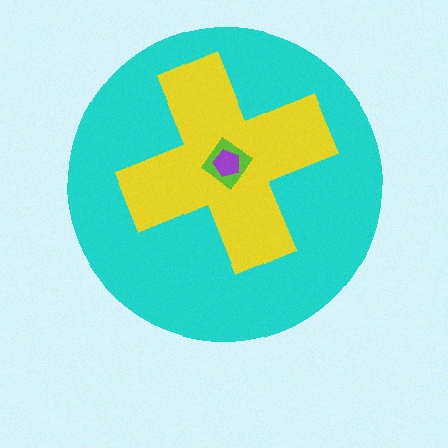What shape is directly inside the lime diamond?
The purple pentagon.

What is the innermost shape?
The purple pentagon.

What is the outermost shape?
The cyan circle.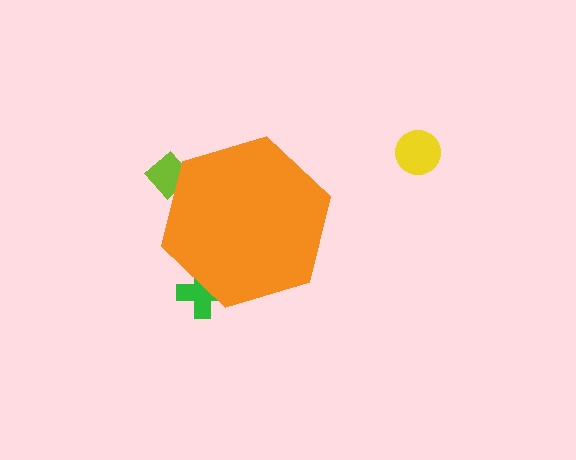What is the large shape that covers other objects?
An orange hexagon.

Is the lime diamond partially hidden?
Yes, the lime diamond is partially hidden behind the orange hexagon.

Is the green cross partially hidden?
Yes, the green cross is partially hidden behind the orange hexagon.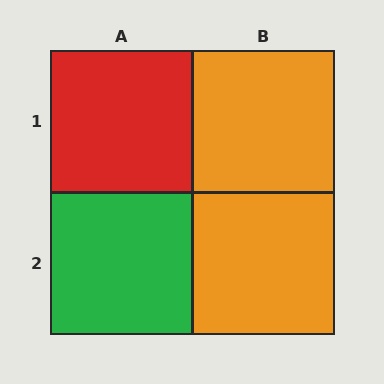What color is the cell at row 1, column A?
Red.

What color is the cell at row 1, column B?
Orange.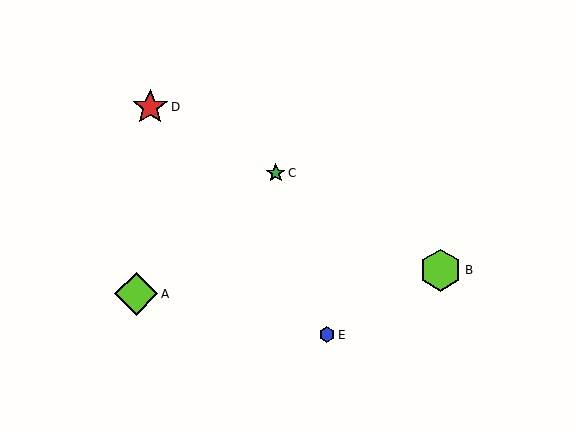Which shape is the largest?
The lime diamond (labeled A) is the largest.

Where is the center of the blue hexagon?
The center of the blue hexagon is at (327, 335).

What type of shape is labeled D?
Shape D is a red star.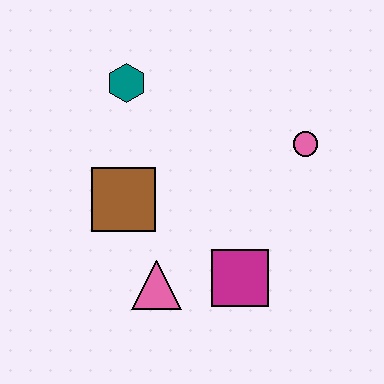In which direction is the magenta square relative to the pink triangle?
The magenta square is to the right of the pink triangle.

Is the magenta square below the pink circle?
Yes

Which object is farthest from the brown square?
The pink circle is farthest from the brown square.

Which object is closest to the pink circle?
The magenta square is closest to the pink circle.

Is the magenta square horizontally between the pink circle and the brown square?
Yes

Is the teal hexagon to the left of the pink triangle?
Yes